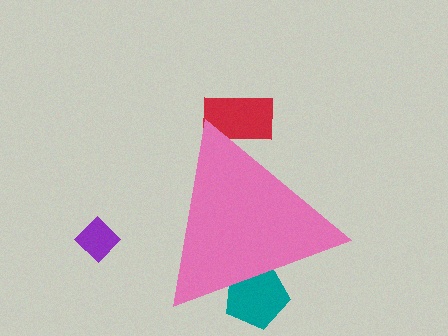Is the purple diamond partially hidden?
No, the purple diamond is fully visible.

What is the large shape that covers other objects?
A pink triangle.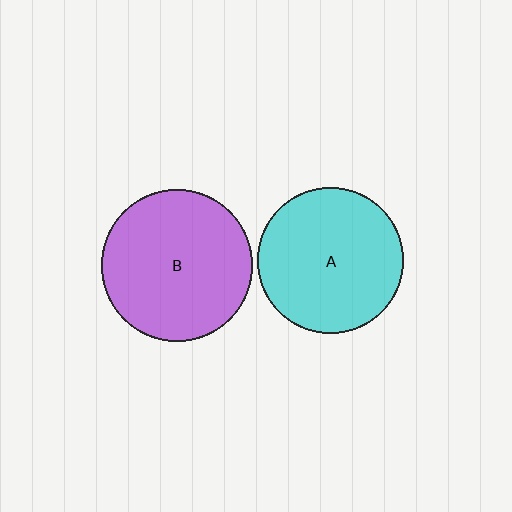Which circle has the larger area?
Circle B (purple).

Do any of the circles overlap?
No, none of the circles overlap.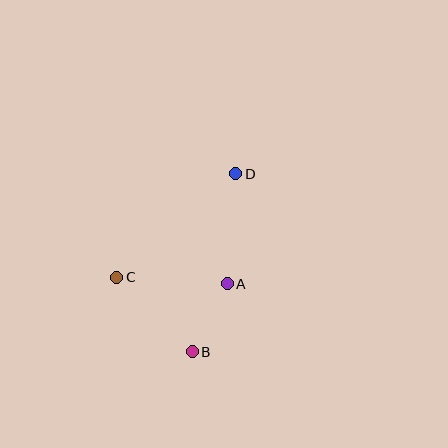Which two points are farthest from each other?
Points B and D are farthest from each other.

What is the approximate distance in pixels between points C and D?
The distance between C and D is approximately 158 pixels.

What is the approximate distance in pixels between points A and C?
The distance between A and C is approximately 111 pixels.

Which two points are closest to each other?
Points A and B are closest to each other.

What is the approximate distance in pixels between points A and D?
The distance between A and D is approximately 110 pixels.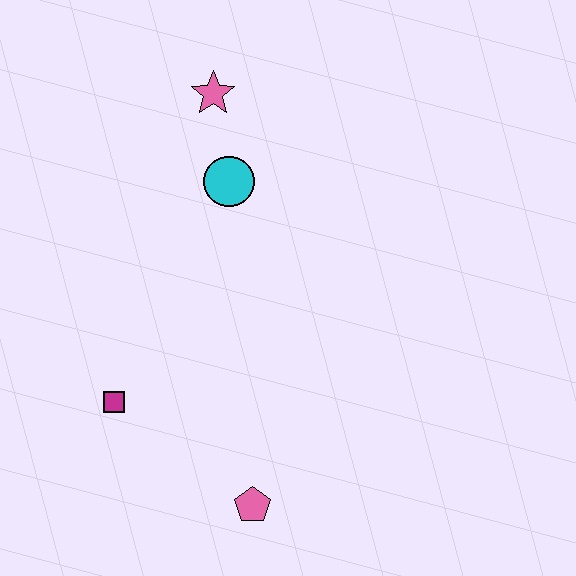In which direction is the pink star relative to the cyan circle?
The pink star is above the cyan circle.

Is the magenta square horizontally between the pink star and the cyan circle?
No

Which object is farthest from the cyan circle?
The pink pentagon is farthest from the cyan circle.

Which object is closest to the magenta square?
The pink pentagon is closest to the magenta square.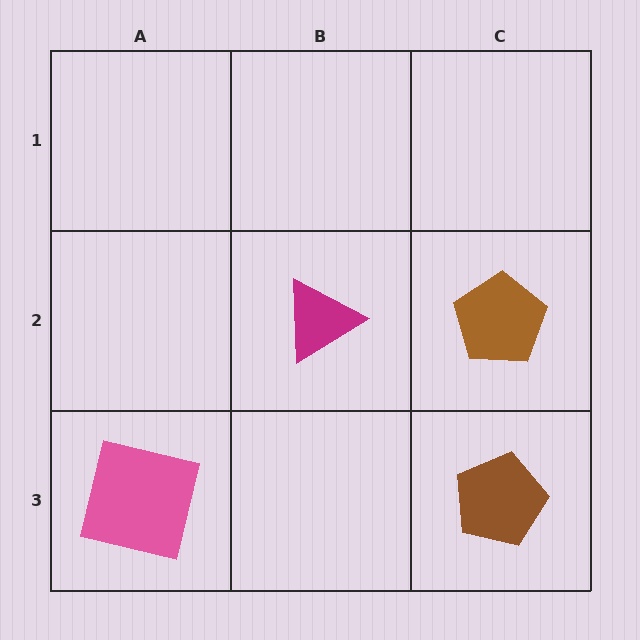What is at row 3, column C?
A brown pentagon.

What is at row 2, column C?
A brown pentagon.